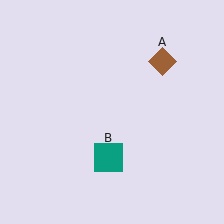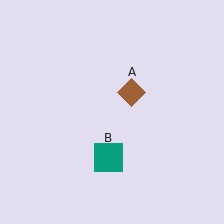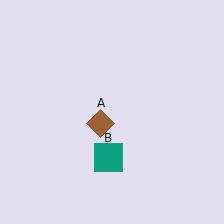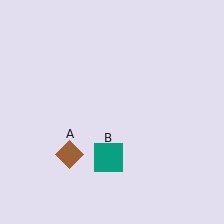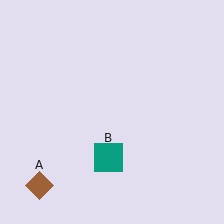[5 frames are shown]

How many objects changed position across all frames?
1 object changed position: brown diamond (object A).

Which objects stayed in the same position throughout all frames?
Teal square (object B) remained stationary.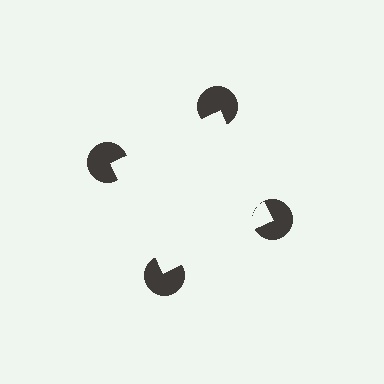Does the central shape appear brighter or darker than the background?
It typically appears slightly brighter than the background, even though no actual brightness change is drawn.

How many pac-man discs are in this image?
There are 4 — one at each vertex of the illusory square.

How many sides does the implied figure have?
4 sides.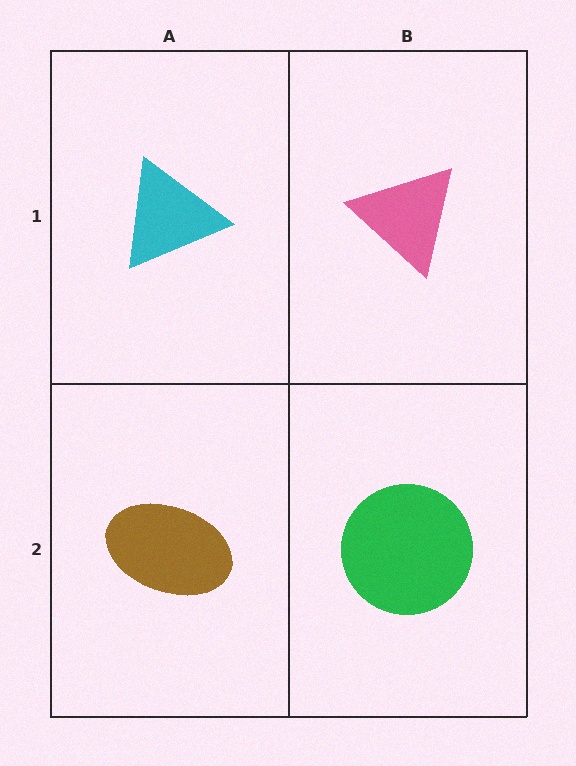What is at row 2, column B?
A green circle.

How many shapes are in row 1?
2 shapes.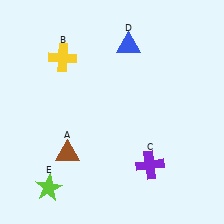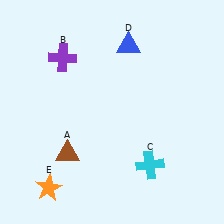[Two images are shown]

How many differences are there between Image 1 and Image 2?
There are 3 differences between the two images.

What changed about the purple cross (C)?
In Image 1, C is purple. In Image 2, it changed to cyan.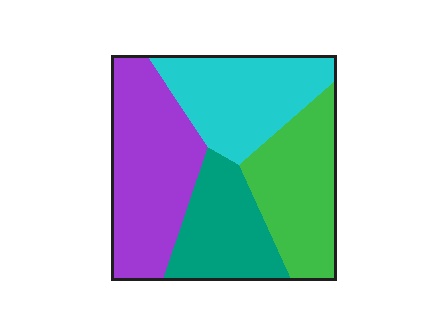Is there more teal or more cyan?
Cyan.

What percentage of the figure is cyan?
Cyan takes up about one quarter (1/4) of the figure.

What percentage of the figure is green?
Green covers 24% of the figure.